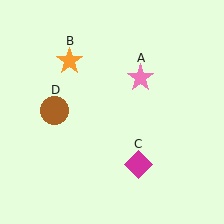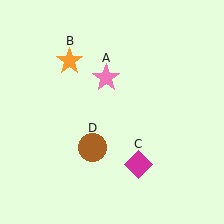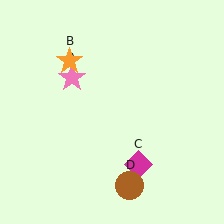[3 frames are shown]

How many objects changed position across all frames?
2 objects changed position: pink star (object A), brown circle (object D).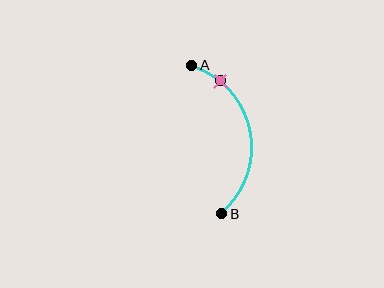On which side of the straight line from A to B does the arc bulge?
The arc bulges to the right of the straight line connecting A and B.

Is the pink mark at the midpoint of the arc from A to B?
No. The pink mark lies on the arc but is closer to endpoint A. The arc midpoint would be at the point on the curve equidistant along the arc from both A and B.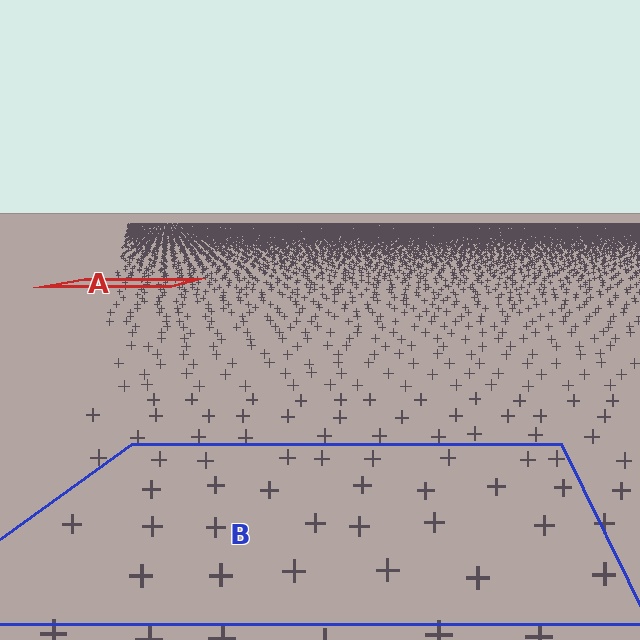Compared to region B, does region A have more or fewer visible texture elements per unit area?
Region A has more texture elements per unit area — they are packed more densely because it is farther away.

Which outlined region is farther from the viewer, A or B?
Region A is farther from the viewer — the texture elements inside it appear smaller and more densely packed.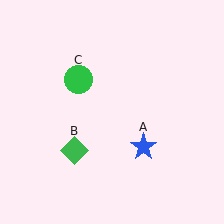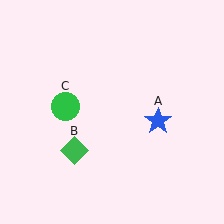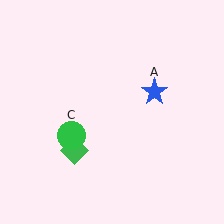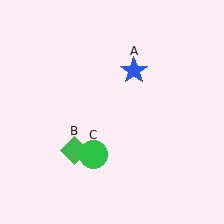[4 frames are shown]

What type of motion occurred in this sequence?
The blue star (object A), green circle (object C) rotated counterclockwise around the center of the scene.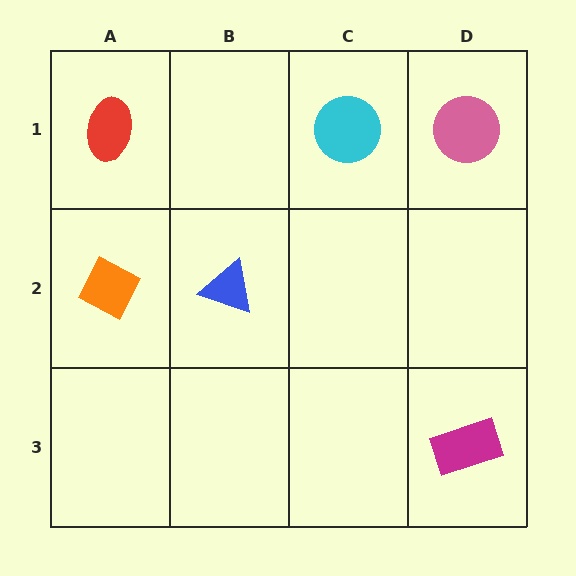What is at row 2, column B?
A blue triangle.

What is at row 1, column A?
A red ellipse.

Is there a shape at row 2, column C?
No, that cell is empty.